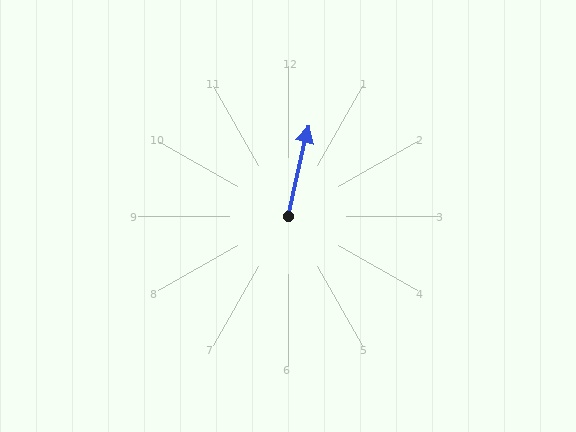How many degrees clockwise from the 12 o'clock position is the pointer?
Approximately 13 degrees.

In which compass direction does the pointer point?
North.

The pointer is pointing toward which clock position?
Roughly 12 o'clock.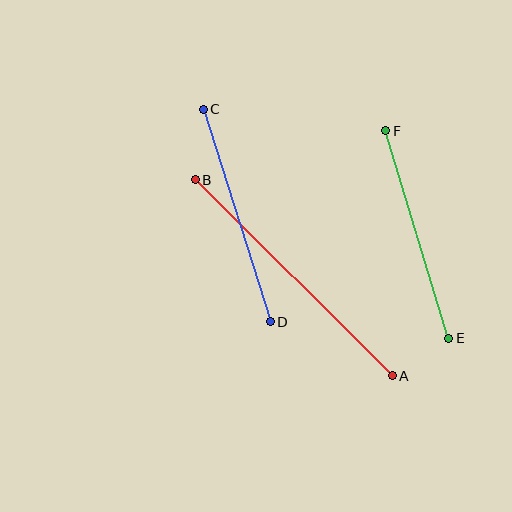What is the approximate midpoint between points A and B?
The midpoint is at approximately (294, 278) pixels.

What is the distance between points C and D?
The distance is approximately 223 pixels.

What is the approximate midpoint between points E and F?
The midpoint is at approximately (417, 235) pixels.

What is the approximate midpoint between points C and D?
The midpoint is at approximately (237, 215) pixels.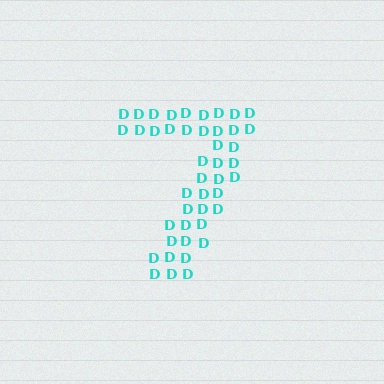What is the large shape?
The large shape is the digit 7.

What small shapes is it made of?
It is made of small letter D's.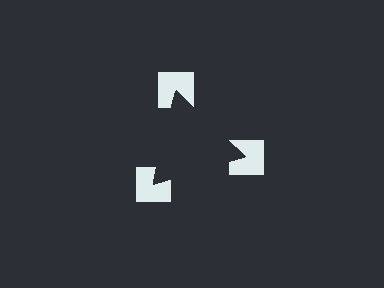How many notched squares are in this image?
There are 3 — one at each vertex of the illusory triangle.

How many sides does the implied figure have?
3 sides.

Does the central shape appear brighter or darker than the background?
It typically appears slightly darker than the background, even though no actual brightness change is drawn.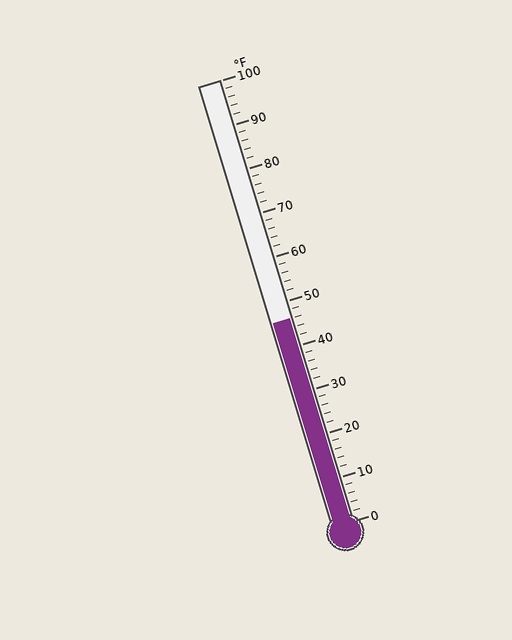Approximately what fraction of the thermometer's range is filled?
The thermometer is filled to approximately 45% of its range.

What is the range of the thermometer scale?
The thermometer scale ranges from 0°F to 100°F.